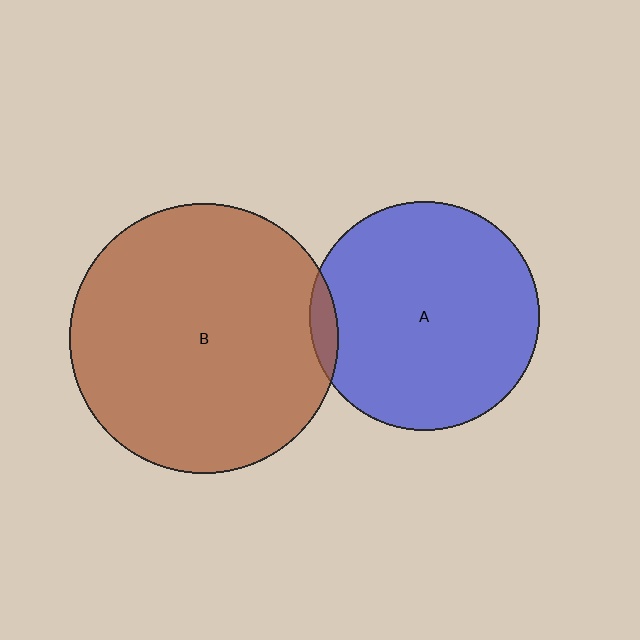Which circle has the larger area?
Circle B (brown).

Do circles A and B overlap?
Yes.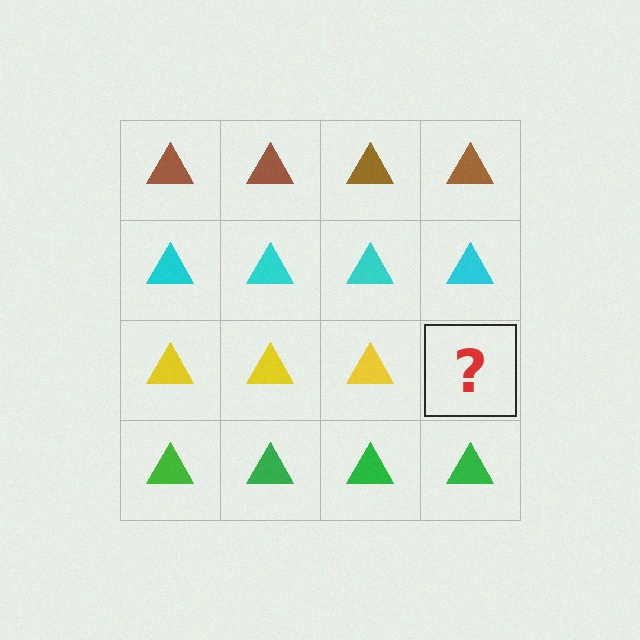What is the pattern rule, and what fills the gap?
The rule is that each row has a consistent color. The gap should be filled with a yellow triangle.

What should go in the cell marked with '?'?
The missing cell should contain a yellow triangle.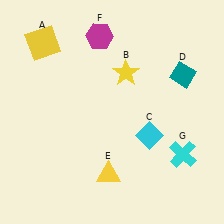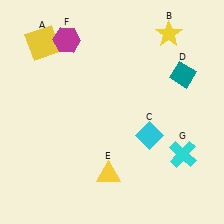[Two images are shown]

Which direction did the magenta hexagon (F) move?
The magenta hexagon (F) moved left.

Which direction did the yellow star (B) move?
The yellow star (B) moved right.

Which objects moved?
The objects that moved are: the yellow star (B), the magenta hexagon (F).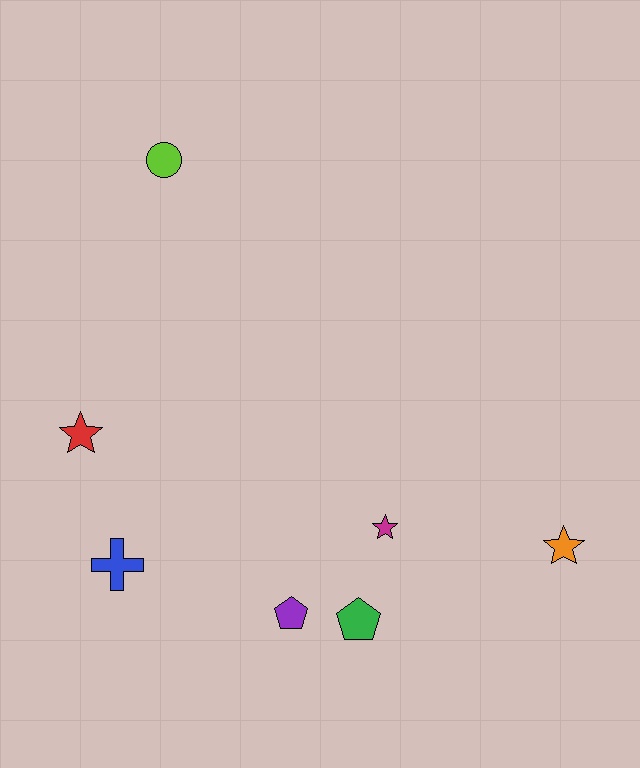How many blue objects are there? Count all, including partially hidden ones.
There is 1 blue object.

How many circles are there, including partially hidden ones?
There is 1 circle.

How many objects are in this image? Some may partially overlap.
There are 7 objects.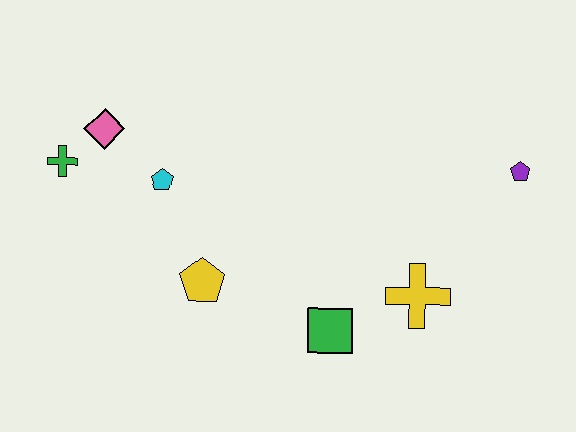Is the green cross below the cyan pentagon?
No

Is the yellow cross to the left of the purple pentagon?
Yes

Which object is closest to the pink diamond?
The green cross is closest to the pink diamond.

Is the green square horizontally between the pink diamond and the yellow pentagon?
No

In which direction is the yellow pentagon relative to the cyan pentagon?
The yellow pentagon is below the cyan pentagon.